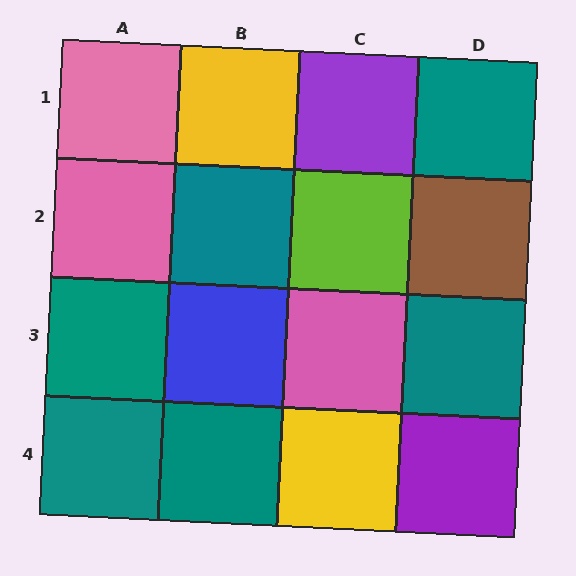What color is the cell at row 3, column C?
Pink.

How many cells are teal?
6 cells are teal.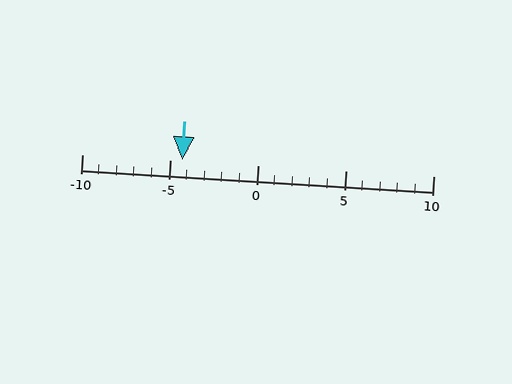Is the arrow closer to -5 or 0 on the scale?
The arrow is closer to -5.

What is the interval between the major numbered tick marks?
The major tick marks are spaced 5 units apart.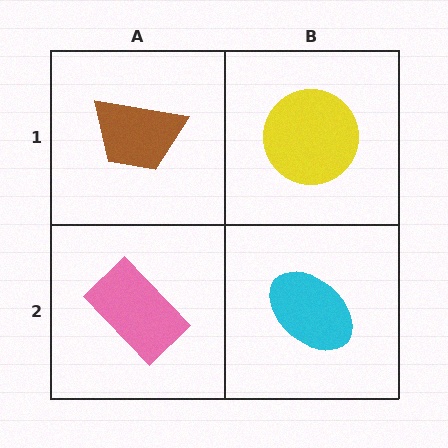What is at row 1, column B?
A yellow circle.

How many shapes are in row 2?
2 shapes.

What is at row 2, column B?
A cyan ellipse.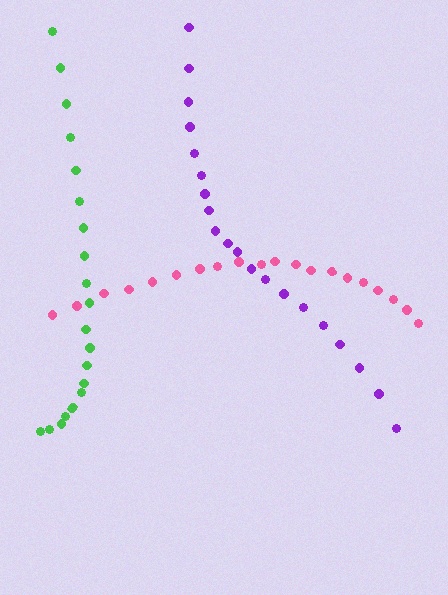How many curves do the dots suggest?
There are 3 distinct paths.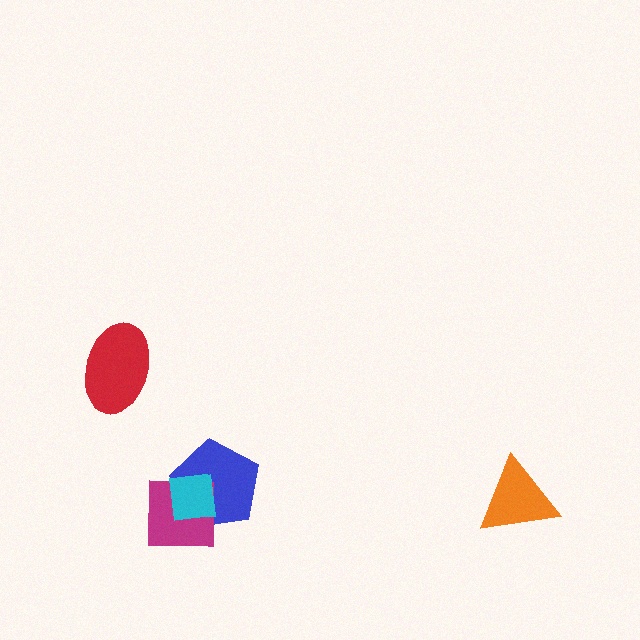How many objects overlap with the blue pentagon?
2 objects overlap with the blue pentagon.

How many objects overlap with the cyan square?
2 objects overlap with the cyan square.